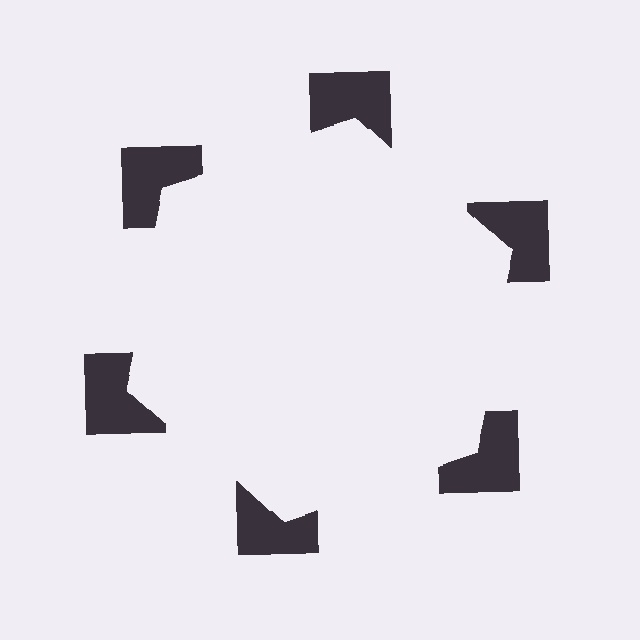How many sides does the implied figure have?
6 sides.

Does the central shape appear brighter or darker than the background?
It typically appears slightly brighter than the background, even though no actual brightness change is drawn.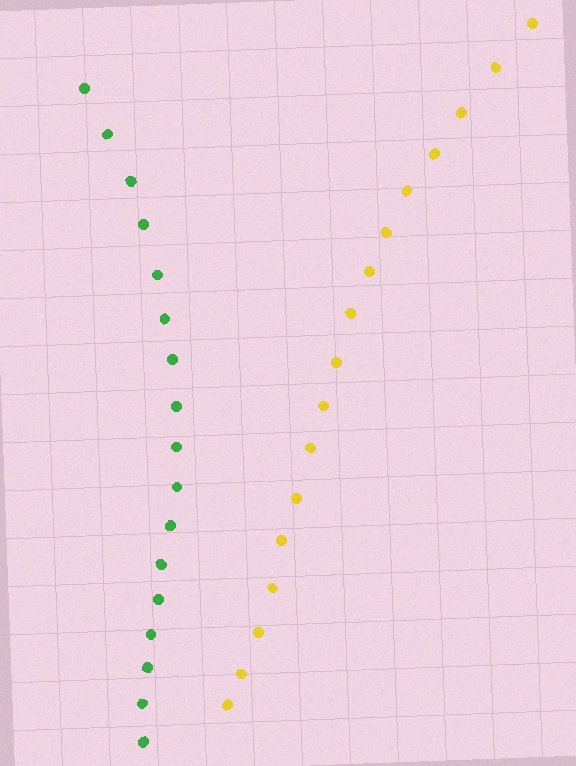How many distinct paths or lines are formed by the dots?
There are 2 distinct paths.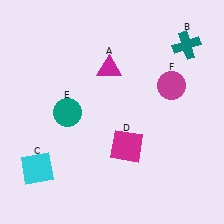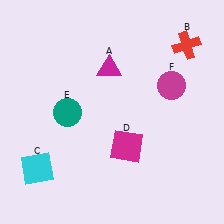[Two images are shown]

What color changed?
The cross (B) changed from teal in Image 1 to red in Image 2.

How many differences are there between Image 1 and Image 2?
There is 1 difference between the two images.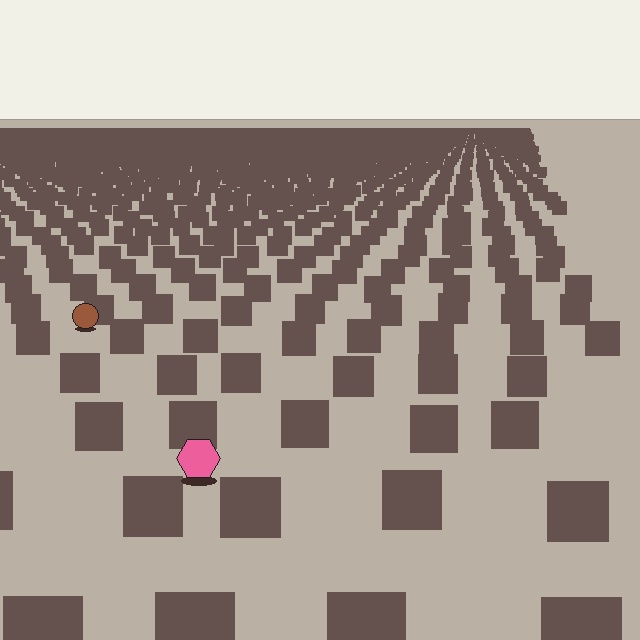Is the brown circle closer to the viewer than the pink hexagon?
No. The pink hexagon is closer — you can tell from the texture gradient: the ground texture is coarser near it.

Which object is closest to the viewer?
The pink hexagon is closest. The texture marks near it are larger and more spread out.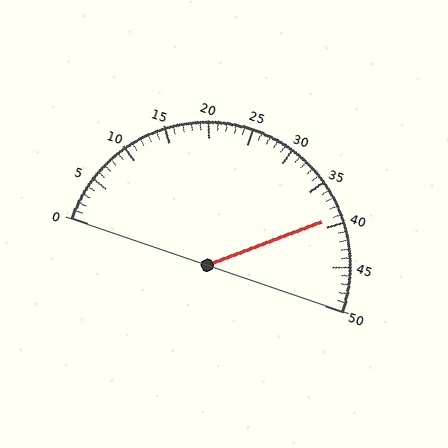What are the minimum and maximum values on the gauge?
The gauge ranges from 0 to 50.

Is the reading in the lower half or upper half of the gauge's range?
The reading is in the upper half of the range (0 to 50).